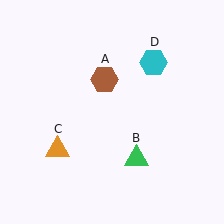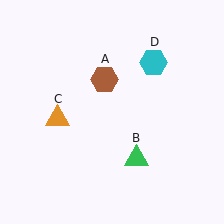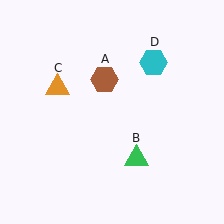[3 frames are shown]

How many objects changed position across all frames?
1 object changed position: orange triangle (object C).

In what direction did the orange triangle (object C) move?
The orange triangle (object C) moved up.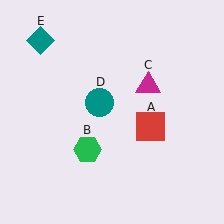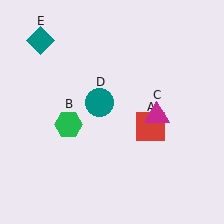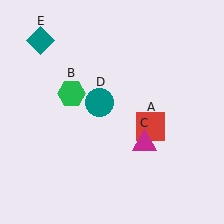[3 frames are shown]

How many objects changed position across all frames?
2 objects changed position: green hexagon (object B), magenta triangle (object C).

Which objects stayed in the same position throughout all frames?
Red square (object A) and teal circle (object D) and teal diamond (object E) remained stationary.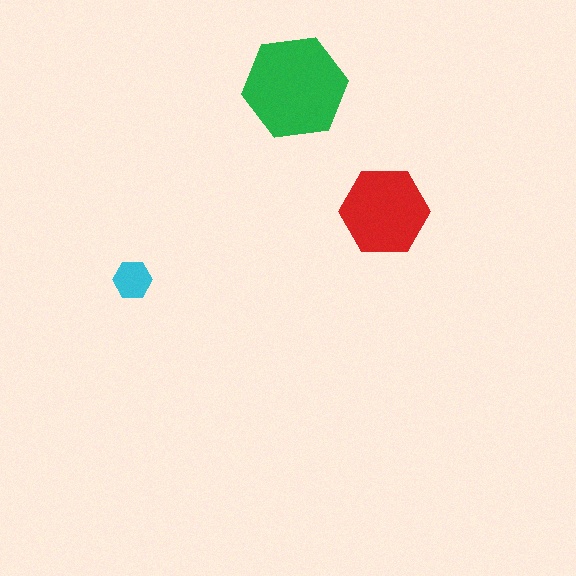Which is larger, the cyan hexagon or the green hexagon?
The green one.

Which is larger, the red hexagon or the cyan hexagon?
The red one.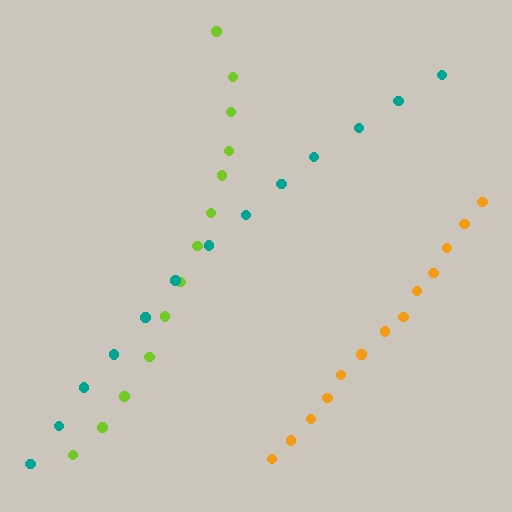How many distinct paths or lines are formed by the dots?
There are 3 distinct paths.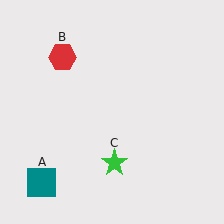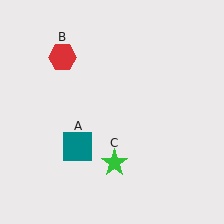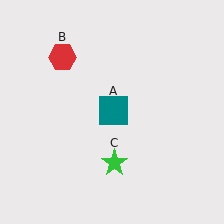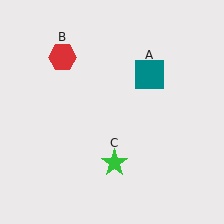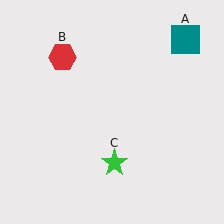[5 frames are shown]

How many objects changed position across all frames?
1 object changed position: teal square (object A).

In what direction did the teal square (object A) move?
The teal square (object A) moved up and to the right.